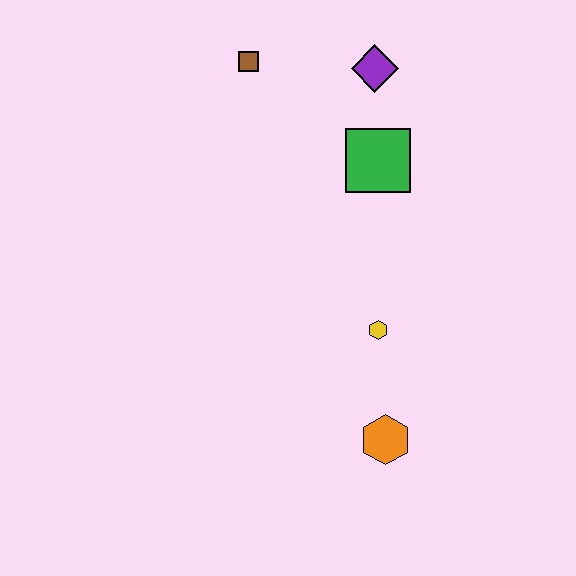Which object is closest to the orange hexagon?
The yellow hexagon is closest to the orange hexagon.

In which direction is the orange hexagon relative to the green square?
The orange hexagon is below the green square.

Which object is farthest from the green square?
The orange hexagon is farthest from the green square.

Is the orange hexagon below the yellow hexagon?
Yes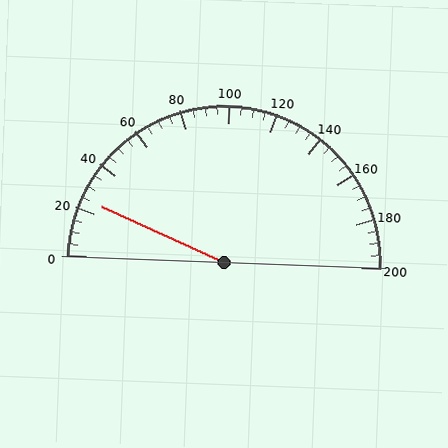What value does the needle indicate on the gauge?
The needle indicates approximately 25.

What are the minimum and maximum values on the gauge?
The gauge ranges from 0 to 200.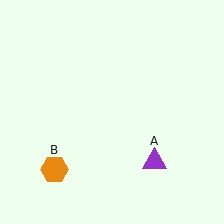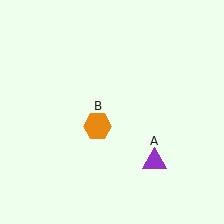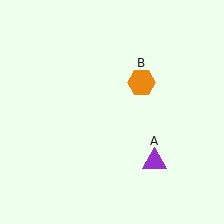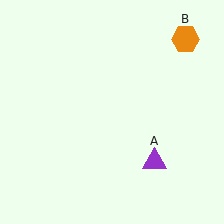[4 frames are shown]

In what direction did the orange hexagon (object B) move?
The orange hexagon (object B) moved up and to the right.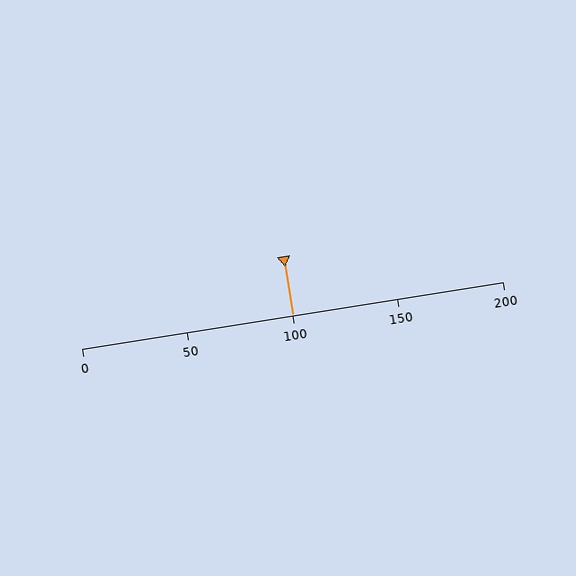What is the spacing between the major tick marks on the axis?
The major ticks are spaced 50 apart.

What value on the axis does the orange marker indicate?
The marker indicates approximately 100.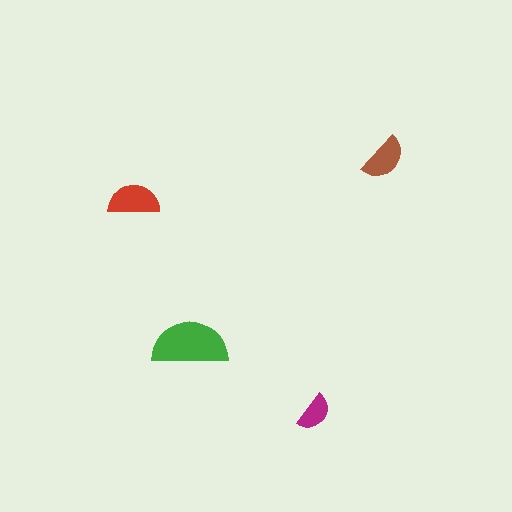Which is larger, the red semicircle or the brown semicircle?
The red one.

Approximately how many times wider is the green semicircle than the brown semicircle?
About 1.5 times wider.